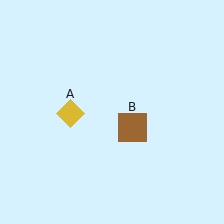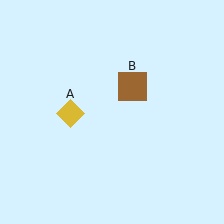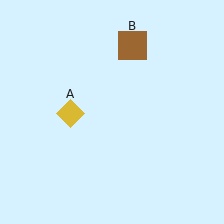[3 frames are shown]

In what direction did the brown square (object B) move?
The brown square (object B) moved up.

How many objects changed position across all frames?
1 object changed position: brown square (object B).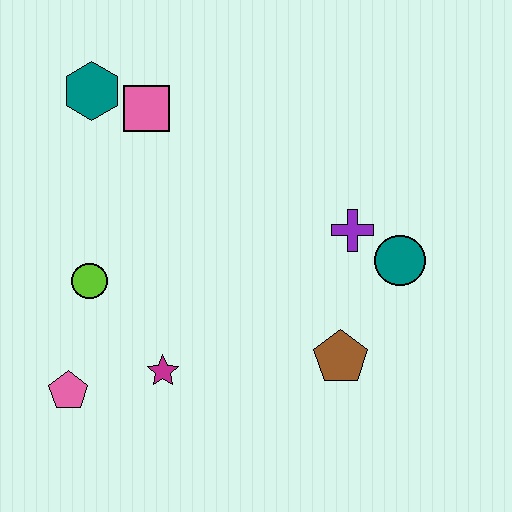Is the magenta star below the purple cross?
Yes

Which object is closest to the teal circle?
The purple cross is closest to the teal circle.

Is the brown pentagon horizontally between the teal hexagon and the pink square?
No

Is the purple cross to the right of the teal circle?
No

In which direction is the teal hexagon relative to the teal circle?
The teal hexagon is to the left of the teal circle.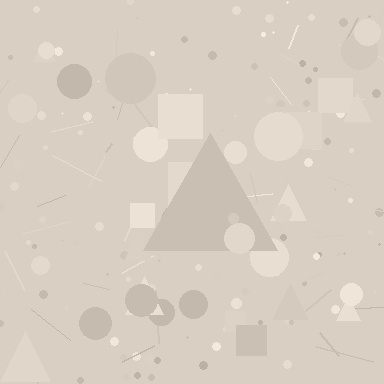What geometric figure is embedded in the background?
A triangle is embedded in the background.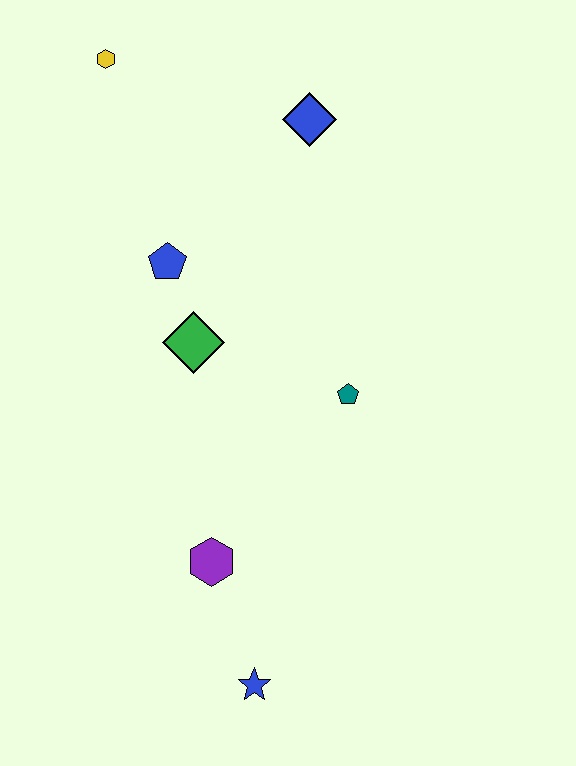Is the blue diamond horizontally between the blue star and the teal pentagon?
Yes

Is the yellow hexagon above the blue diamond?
Yes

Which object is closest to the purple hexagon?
The blue star is closest to the purple hexagon.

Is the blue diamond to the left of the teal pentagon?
Yes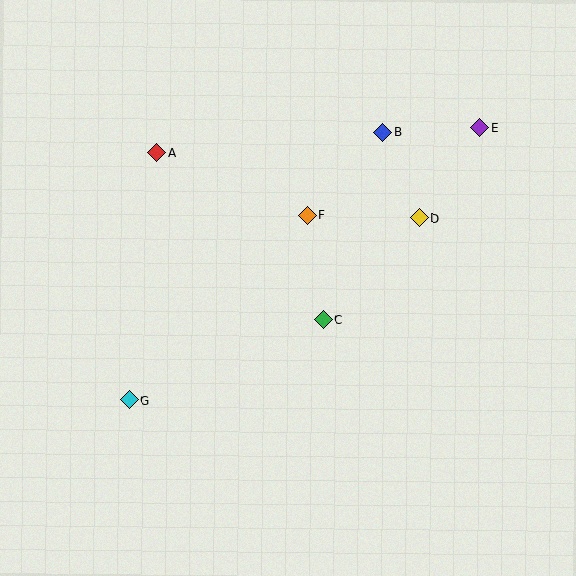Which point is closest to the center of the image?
Point C at (323, 320) is closest to the center.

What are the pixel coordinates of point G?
Point G is at (129, 400).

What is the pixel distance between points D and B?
The distance between D and B is 93 pixels.